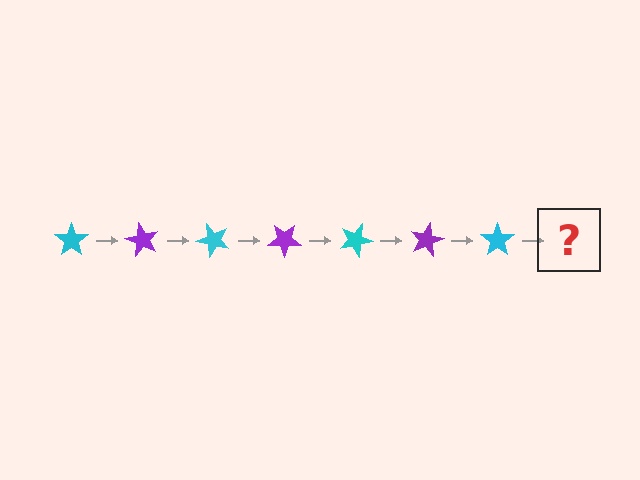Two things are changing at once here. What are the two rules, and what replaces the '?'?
The two rules are that it rotates 60 degrees each step and the color cycles through cyan and purple. The '?' should be a purple star, rotated 420 degrees from the start.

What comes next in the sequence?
The next element should be a purple star, rotated 420 degrees from the start.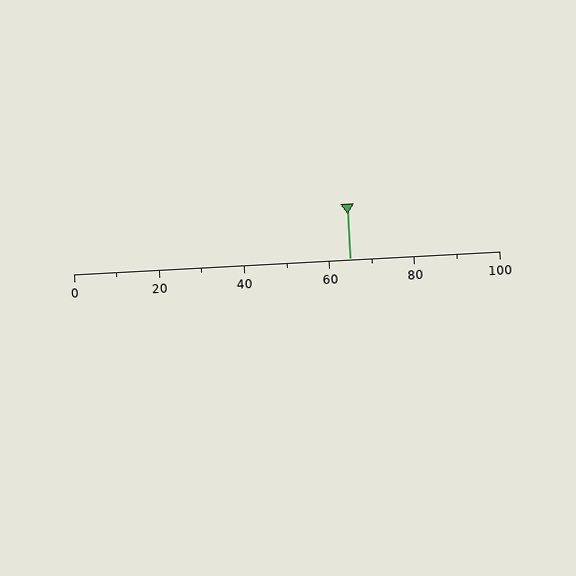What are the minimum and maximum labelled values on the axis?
The axis runs from 0 to 100.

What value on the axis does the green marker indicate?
The marker indicates approximately 65.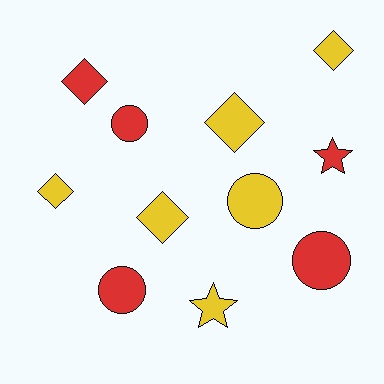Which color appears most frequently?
Yellow, with 6 objects.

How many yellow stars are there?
There is 1 yellow star.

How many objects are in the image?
There are 11 objects.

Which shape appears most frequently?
Diamond, with 5 objects.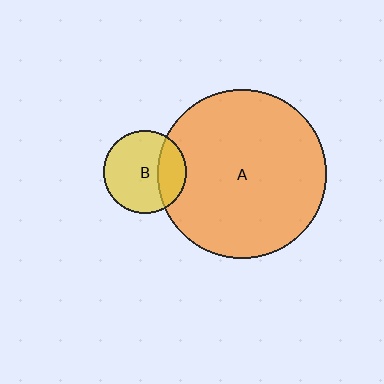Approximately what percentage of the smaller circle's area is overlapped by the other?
Approximately 25%.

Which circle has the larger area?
Circle A (orange).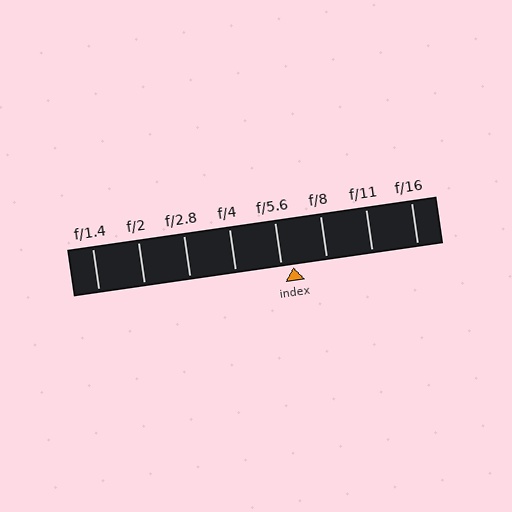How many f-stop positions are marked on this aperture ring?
There are 8 f-stop positions marked.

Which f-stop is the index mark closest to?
The index mark is closest to f/5.6.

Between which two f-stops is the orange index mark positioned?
The index mark is between f/5.6 and f/8.